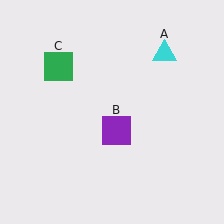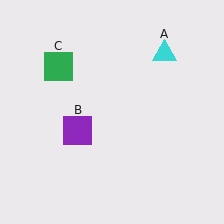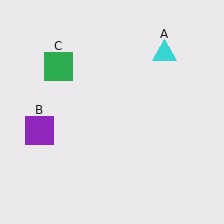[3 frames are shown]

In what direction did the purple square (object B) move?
The purple square (object B) moved left.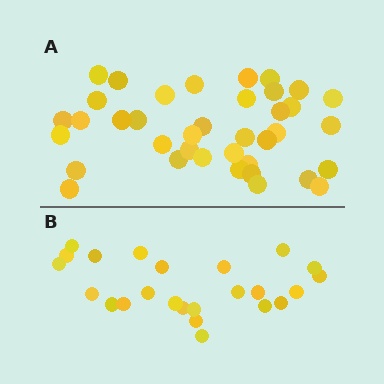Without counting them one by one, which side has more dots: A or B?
Region A (the top region) has more dots.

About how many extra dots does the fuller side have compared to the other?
Region A has approximately 15 more dots than region B.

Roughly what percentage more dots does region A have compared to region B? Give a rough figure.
About 60% more.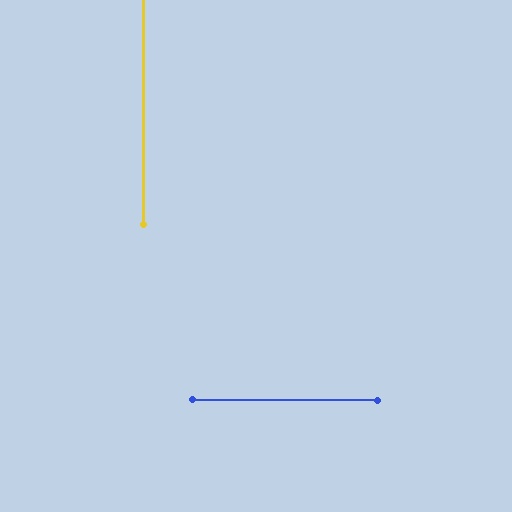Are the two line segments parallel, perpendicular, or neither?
Perpendicular — they meet at approximately 90°.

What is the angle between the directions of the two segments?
Approximately 90 degrees.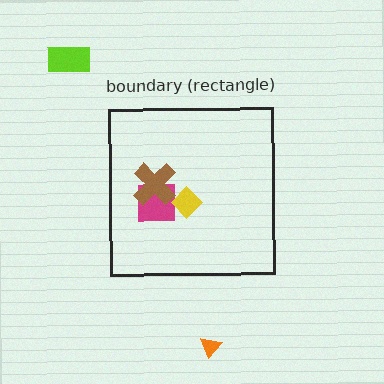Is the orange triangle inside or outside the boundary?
Outside.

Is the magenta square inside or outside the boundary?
Inside.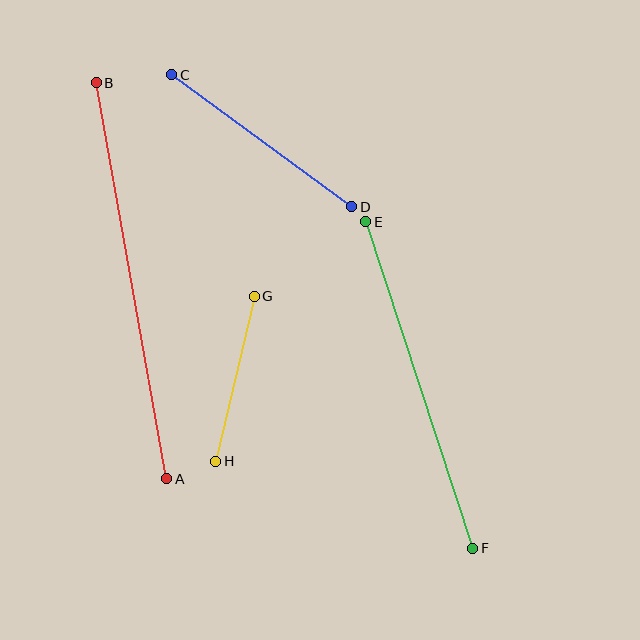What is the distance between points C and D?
The distance is approximately 223 pixels.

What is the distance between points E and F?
The distance is approximately 344 pixels.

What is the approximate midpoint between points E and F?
The midpoint is at approximately (419, 385) pixels.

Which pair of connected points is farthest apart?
Points A and B are farthest apart.